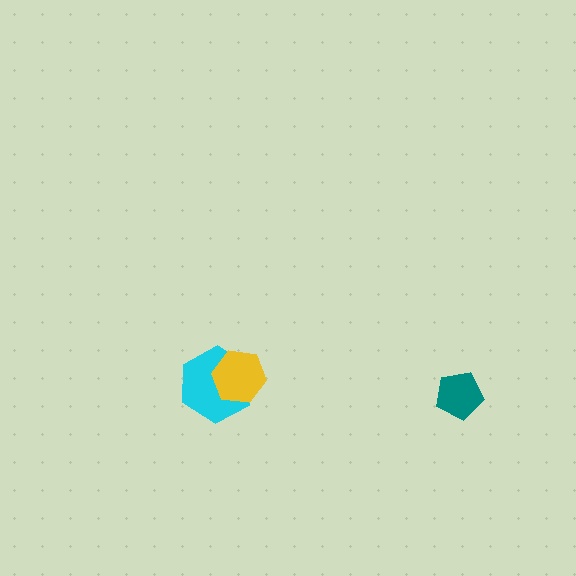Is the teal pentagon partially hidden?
No, no other shape covers it.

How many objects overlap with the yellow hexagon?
1 object overlaps with the yellow hexagon.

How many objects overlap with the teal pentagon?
0 objects overlap with the teal pentagon.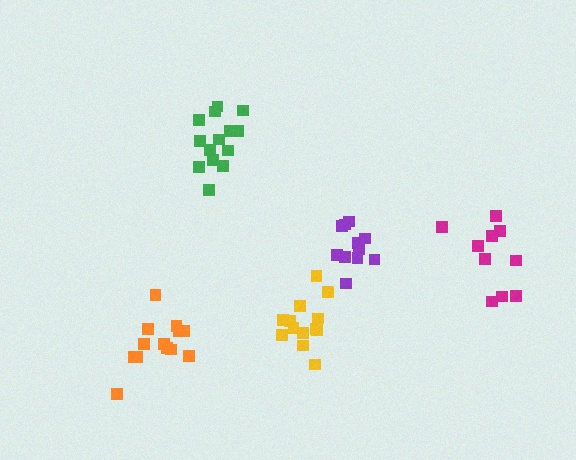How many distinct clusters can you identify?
There are 5 distinct clusters.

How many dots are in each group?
Group 1: 13 dots, Group 2: 10 dots, Group 3: 13 dots, Group 4: 11 dots, Group 5: 14 dots (61 total).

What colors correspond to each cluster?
The clusters are colored: orange, magenta, yellow, purple, green.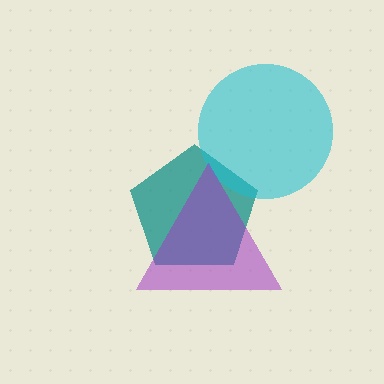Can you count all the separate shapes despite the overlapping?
Yes, there are 3 separate shapes.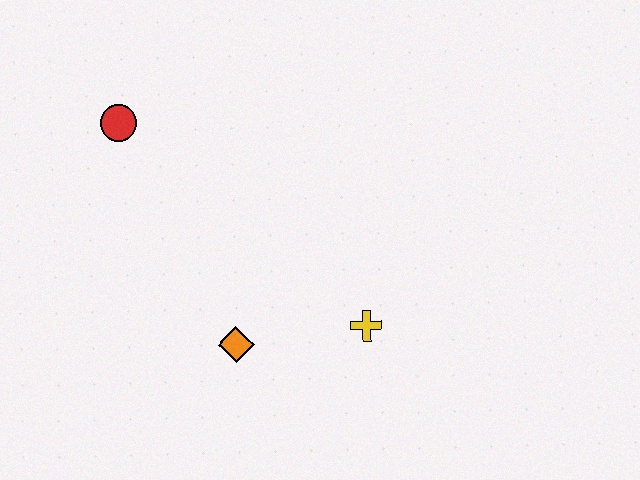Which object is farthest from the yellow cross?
The red circle is farthest from the yellow cross.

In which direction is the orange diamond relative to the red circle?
The orange diamond is below the red circle.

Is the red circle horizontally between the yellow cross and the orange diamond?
No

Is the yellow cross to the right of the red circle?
Yes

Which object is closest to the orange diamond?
The yellow cross is closest to the orange diamond.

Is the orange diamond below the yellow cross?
Yes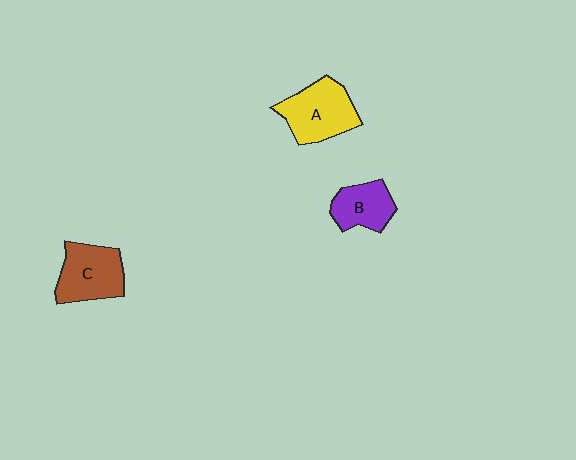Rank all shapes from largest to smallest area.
From largest to smallest: A (yellow), C (brown), B (purple).